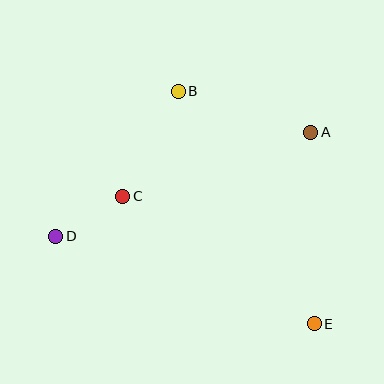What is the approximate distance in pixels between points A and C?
The distance between A and C is approximately 198 pixels.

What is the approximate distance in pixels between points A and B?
The distance between A and B is approximately 138 pixels.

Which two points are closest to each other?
Points C and D are closest to each other.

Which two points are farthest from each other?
Points A and D are farthest from each other.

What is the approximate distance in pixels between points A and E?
The distance between A and E is approximately 191 pixels.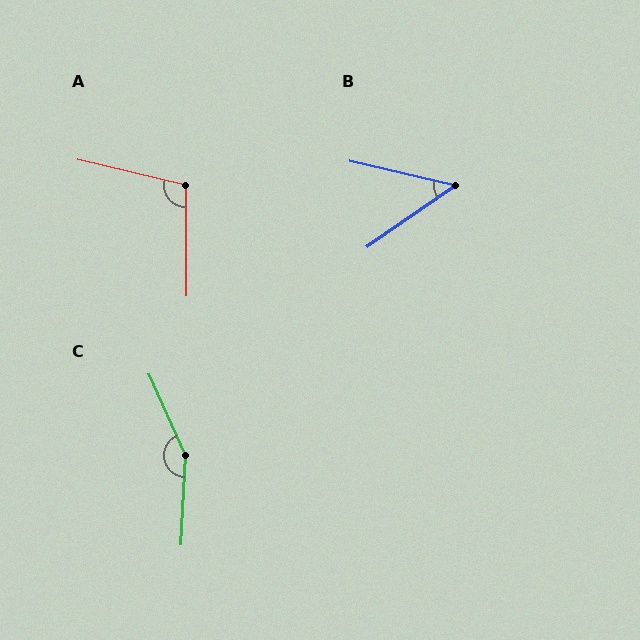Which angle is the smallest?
B, at approximately 48 degrees.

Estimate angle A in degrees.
Approximately 104 degrees.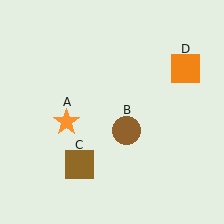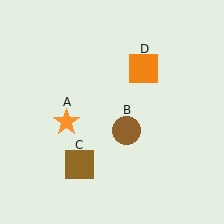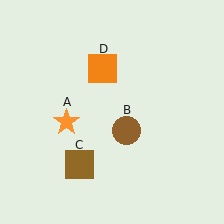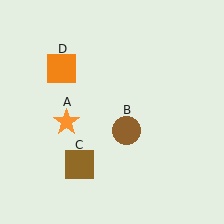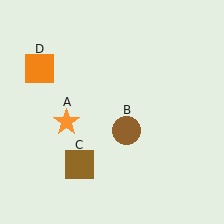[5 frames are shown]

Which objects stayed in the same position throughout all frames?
Orange star (object A) and brown circle (object B) and brown square (object C) remained stationary.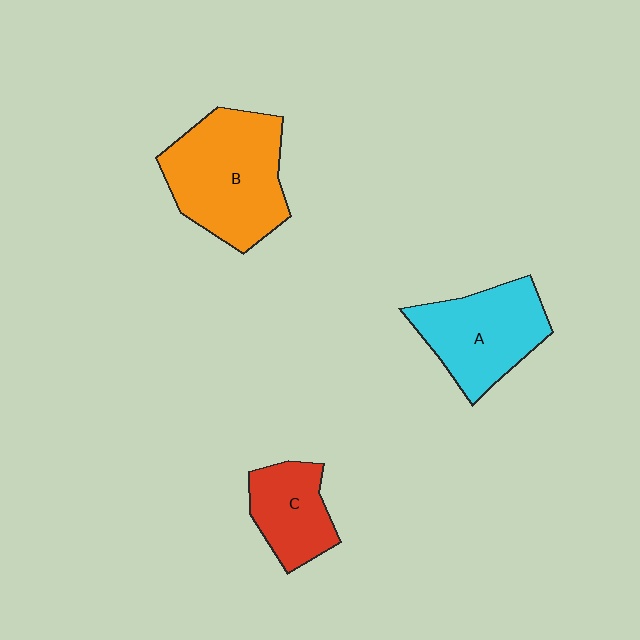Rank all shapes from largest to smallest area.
From largest to smallest: B (orange), A (cyan), C (red).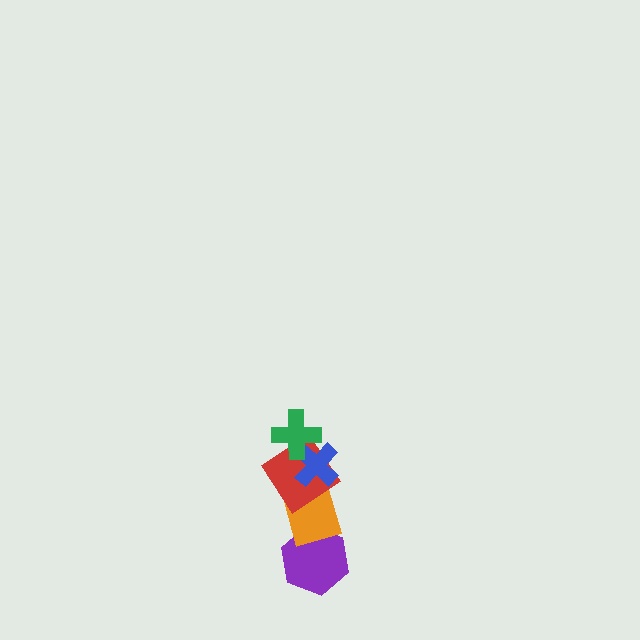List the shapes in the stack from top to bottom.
From top to bottom: the green cross, the blue cross, the red diamond, the orange diamond, the purple hexagon.